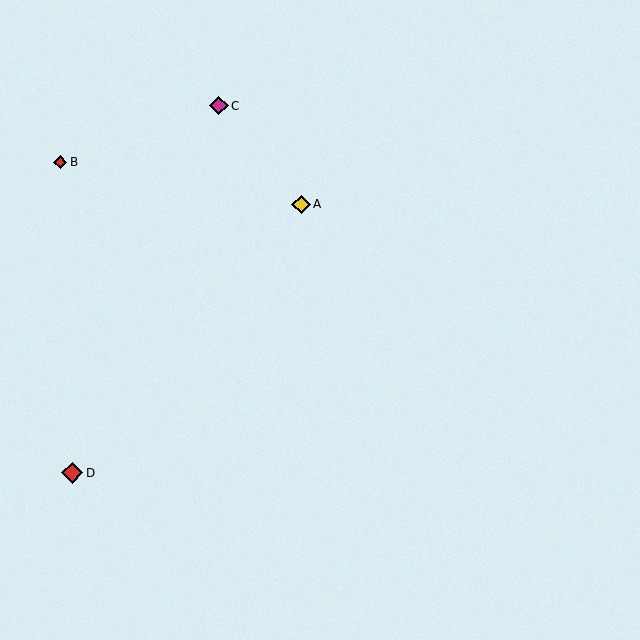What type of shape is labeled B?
Shape B is a red diamond.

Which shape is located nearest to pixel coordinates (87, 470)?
The red diamond (labeled D) at (72, 473) is nearest to that location.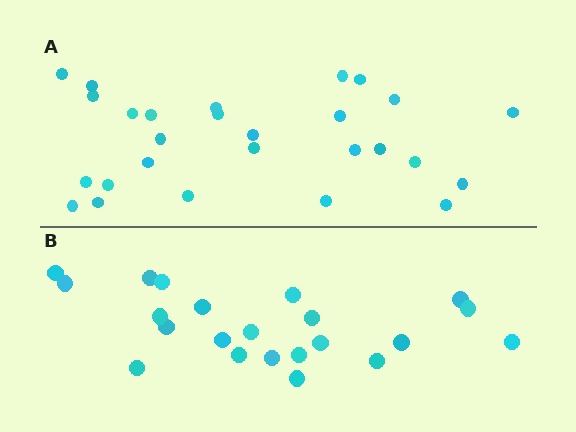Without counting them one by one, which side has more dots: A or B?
Region A (the top region) has more dots.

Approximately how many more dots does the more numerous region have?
Region A has about 5 more dots than region B.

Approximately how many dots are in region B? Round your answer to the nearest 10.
About 20 dots. (The exact count is 22, which rounds to 20.)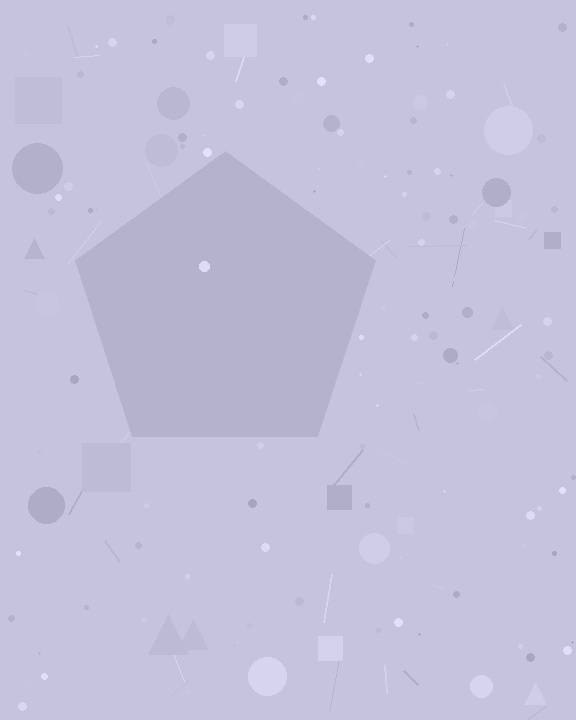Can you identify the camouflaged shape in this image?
The camouflaged shape is a pentagon.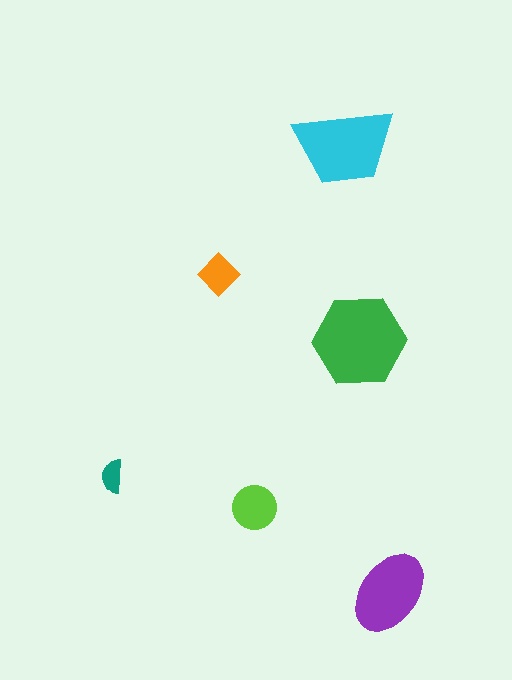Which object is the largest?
The green hexagon.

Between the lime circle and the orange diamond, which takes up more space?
The lime circle.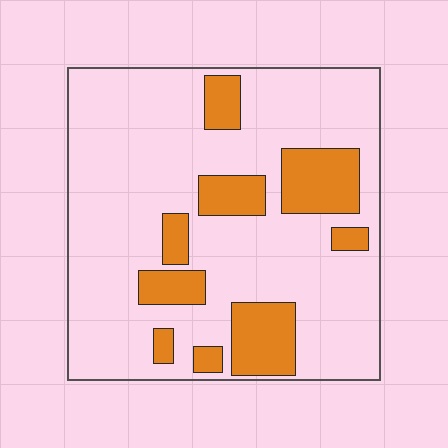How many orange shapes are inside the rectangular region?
9.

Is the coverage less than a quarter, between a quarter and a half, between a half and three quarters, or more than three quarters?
Less than a quarter.